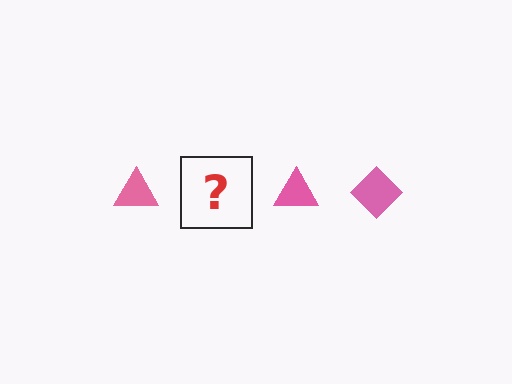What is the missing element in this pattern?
The missing element is a pink diamond.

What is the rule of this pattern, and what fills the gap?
The rule is that the pattern cycles through triangle, diamond shapes in pink. The gap should be filled with a pink diamond.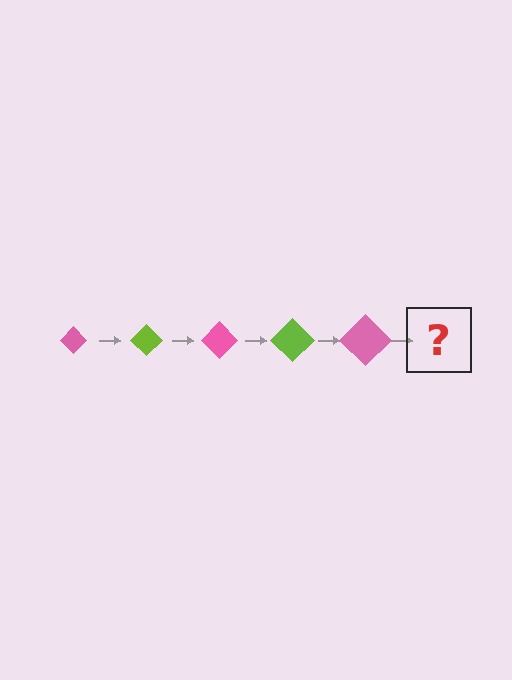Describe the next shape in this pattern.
It should be a lime diamond, larger than the previous one.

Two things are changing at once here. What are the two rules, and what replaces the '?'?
The two rules are that the diamond grows larger each step and the color cycles through pink and lime. The '?' should be a lime diamond, larger than the previous one.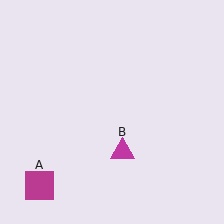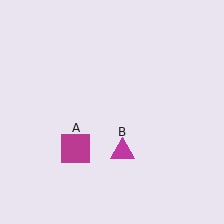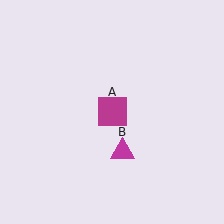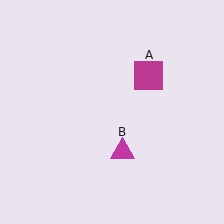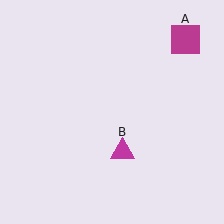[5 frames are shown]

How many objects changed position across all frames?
1 object changed position: magenta square (object A).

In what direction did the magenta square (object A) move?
The magenta square (object A) moved up and to the right.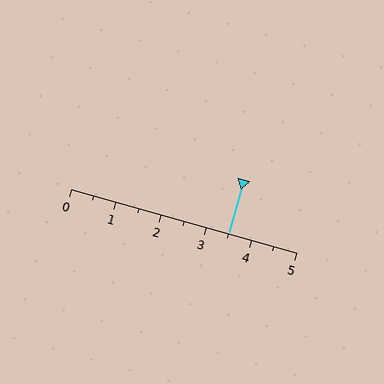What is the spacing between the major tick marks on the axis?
The major ticks are spaced 1 apart.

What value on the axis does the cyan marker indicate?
The marker indicates approximately 3.5.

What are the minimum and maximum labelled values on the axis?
The axis runs from 0 to 5.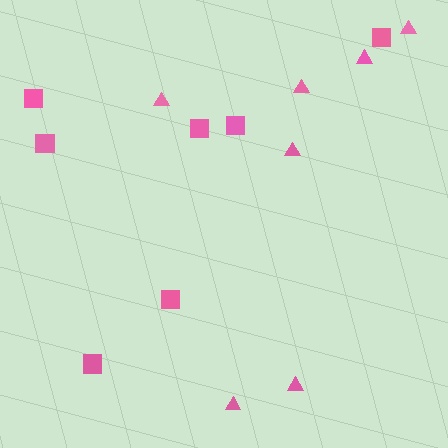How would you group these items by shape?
There are 2 groups: one group of squares (7) and one group of triangles (7).